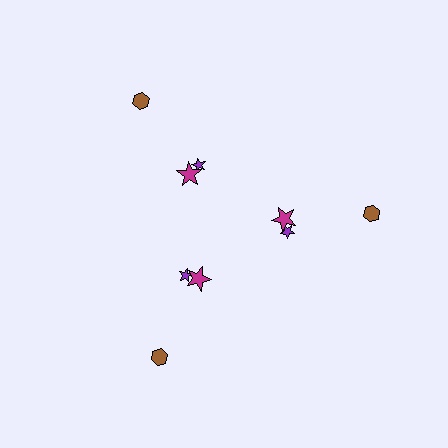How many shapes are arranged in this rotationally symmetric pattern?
There are 9 shapes, arranged in 3 groups of 3.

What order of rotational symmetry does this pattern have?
This pattern has 3-fold rotational symmetry.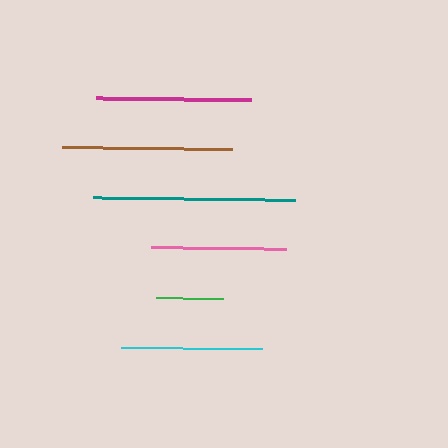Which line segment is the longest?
The teal line is the longest at approximately 201 pixels.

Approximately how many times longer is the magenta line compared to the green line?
The magenta line is approximately 2.3 times the length of the green line.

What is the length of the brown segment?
The brown segment is approximately 170 pixels long.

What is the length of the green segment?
The green segment is approximately 67 pixels long.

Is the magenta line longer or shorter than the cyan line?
The magenta line is longer than the cyan line.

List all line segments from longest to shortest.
From longest to shortest: teal, brown, magenta, cyan, pink, green.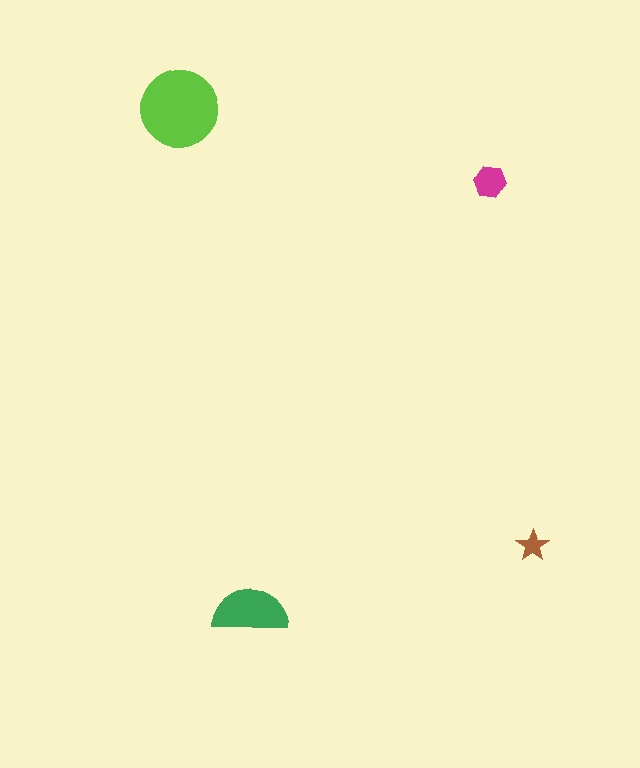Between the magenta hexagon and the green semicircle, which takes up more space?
The green semicircle.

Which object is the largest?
The lime circle.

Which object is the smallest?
The brown star.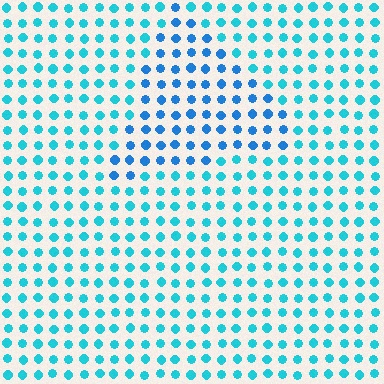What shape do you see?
I see a triangle.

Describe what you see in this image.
The image is filled with small cyan elements in a uniform arrangement. A triangle-shaped region is visible where the elements are tinted to a slightly different hue, forming a subtle color boundary.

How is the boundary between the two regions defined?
The boundary is defined purely by a slight shift in hue (about 25 degrees). Spacing, size, and orientation are identical on both sides.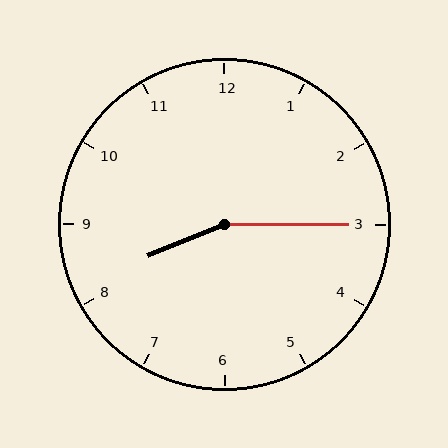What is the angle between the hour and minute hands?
Approximately 158 degrees.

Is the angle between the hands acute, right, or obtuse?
It is obtuse.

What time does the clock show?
8:15.